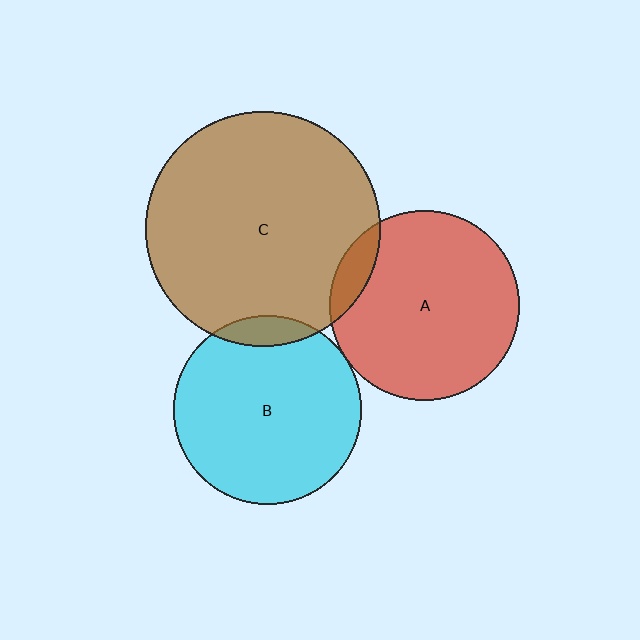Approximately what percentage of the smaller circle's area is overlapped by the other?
Approximately 10%.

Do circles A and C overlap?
Yes.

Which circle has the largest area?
Circle C (brown).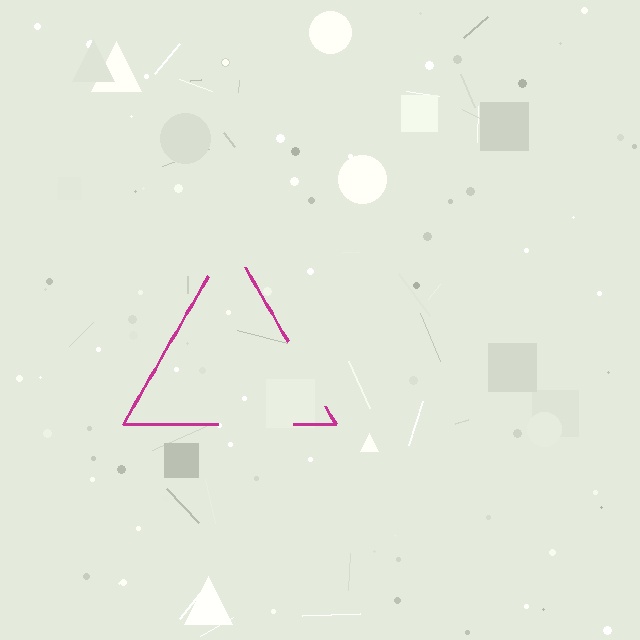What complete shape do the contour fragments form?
The contour fragments form a triangle.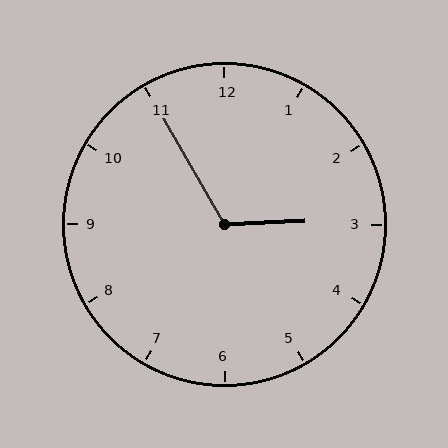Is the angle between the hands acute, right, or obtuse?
It is obtuse.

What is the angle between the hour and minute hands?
Approximately 118 degrees.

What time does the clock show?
2:55.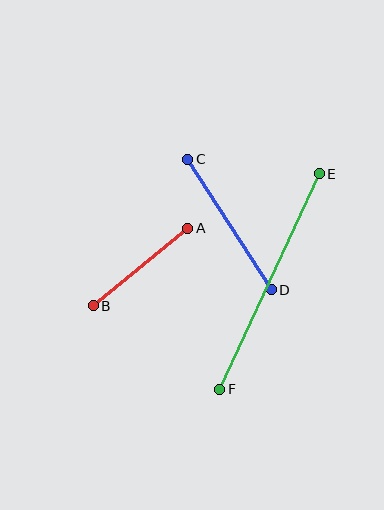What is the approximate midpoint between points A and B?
The midpoint is at approximately (140, 267) pixels.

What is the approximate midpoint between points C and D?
The midpoint is at approximately (230, 224) pixels.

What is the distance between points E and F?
The distance is approximately 237 pixels.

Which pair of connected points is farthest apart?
Points E and F are farthest apart.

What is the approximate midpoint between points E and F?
The midpoint is at approximately (269, 281) pixels.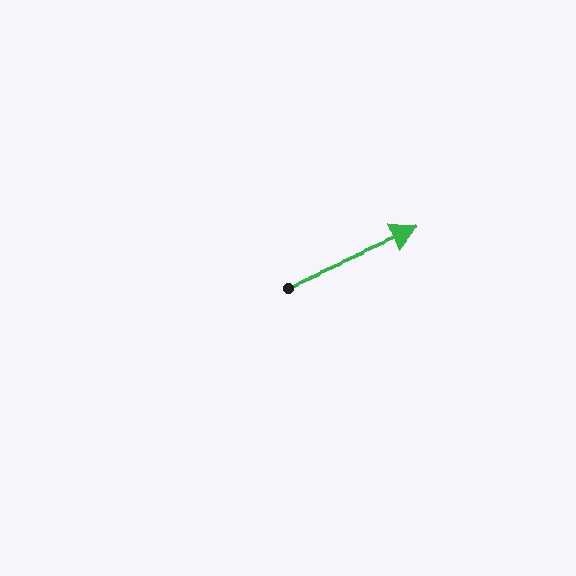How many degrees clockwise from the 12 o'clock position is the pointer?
Approximately 67 degrees.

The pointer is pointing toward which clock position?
Roughly 2 o'clock.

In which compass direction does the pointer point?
Northeast.